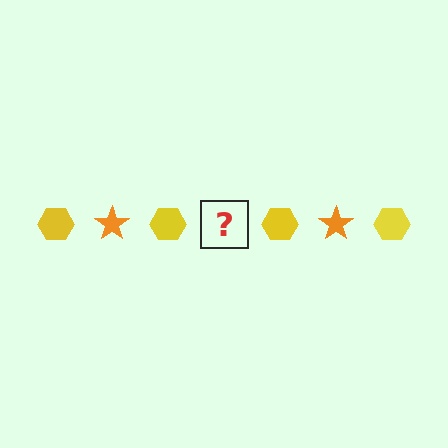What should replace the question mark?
The question mark should be replaced with an orange star.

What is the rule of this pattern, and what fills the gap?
The rule is that the pattern alternates between yellow hexagon and orange star. The gap should be filled with an orange star.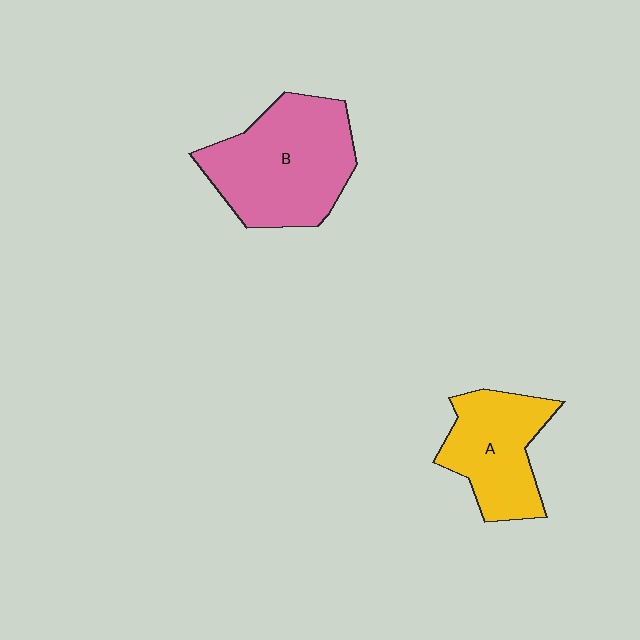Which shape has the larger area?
Shape B (pink).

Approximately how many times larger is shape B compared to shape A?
Approximately 1.5 times.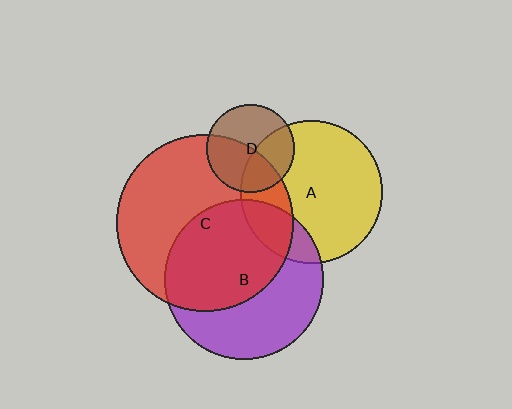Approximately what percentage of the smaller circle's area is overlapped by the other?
Approximately 20%.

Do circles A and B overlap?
Yes.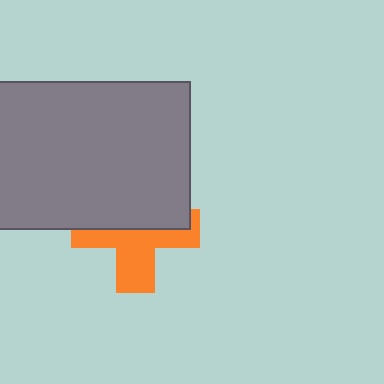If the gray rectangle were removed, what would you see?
You would see the complete orange cross.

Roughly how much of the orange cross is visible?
About half of it is visible (roughly 51%).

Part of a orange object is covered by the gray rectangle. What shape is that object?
It is a cross.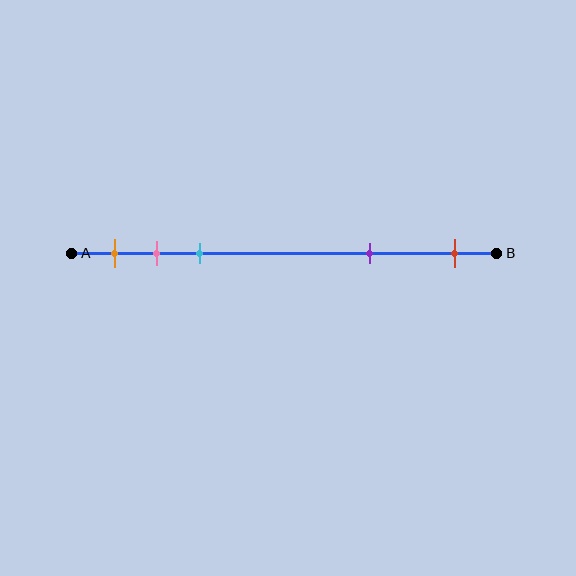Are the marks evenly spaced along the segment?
No, the marks are not evenly spaced.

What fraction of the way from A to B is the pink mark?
The pink mark is approximately 20% (0.2) of the way from A to B.